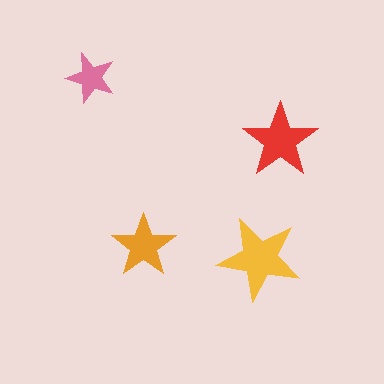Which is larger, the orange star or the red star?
The red one.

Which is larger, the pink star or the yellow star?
The yellow one.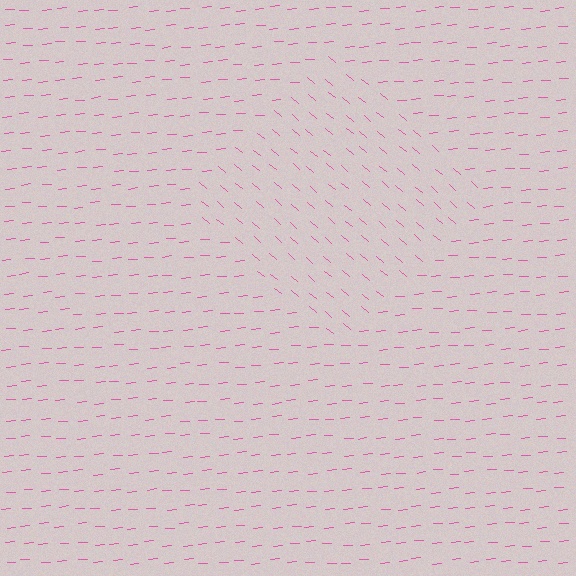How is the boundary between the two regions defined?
The boundary is defined purely by a change in line orientation (approximately 45 degrees difference). All lines are the same color and thickness.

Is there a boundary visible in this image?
Yes, there is a texture boundary formed by a change in line orientation.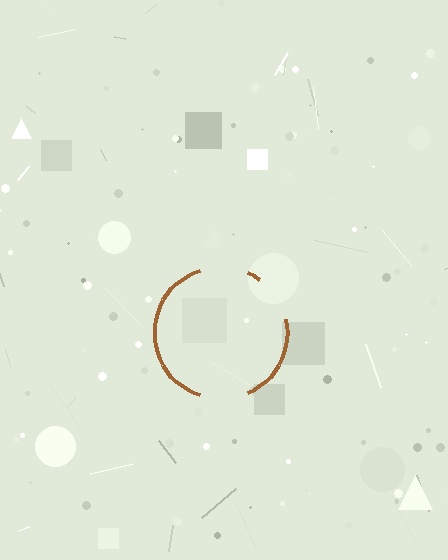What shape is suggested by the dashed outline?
The dashed outline suggests a circle.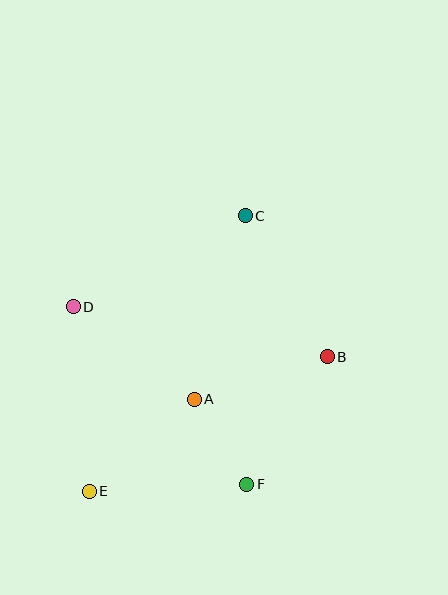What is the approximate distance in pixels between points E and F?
The distance between E and F is approximately 158 pixels.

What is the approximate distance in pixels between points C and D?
The distance between C and D is approximately 194 pixels.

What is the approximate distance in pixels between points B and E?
The distance between B and E is approximately 273 pixels.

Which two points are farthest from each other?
Points C and E are farthest from each other.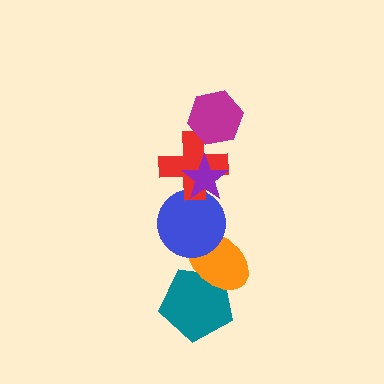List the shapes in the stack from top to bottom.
From top to bottom: the magenta hexagon, the purple star, the red cross, the blue circle, the orange ellipse, the teal pentagon.